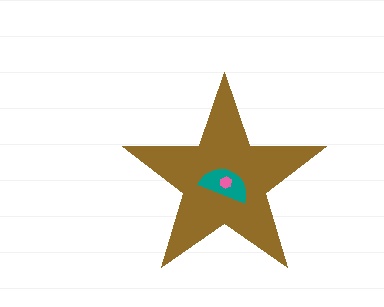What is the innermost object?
The pink hexagon.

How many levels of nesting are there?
3.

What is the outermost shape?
The brown star.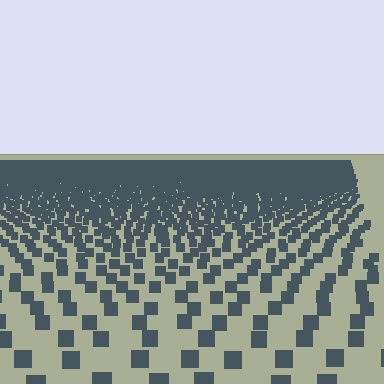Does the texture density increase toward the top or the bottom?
Density increases toward the top.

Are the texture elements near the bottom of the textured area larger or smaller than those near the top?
Larger. Near the bottom, elements are closer to the viewer and appear at a bigger on-screen size.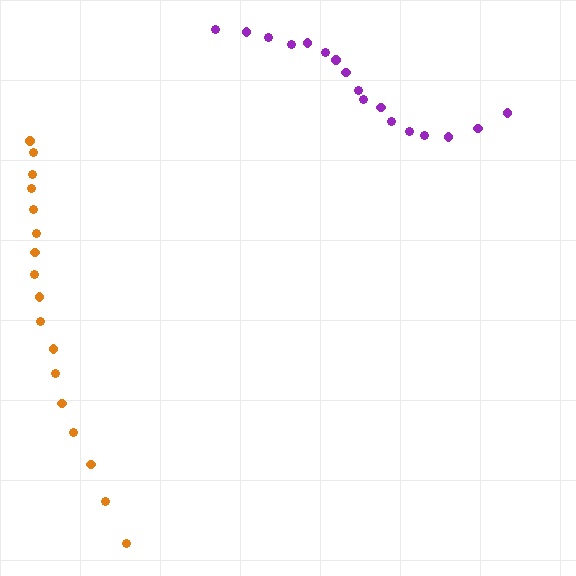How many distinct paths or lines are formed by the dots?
There are 2 distinct paths.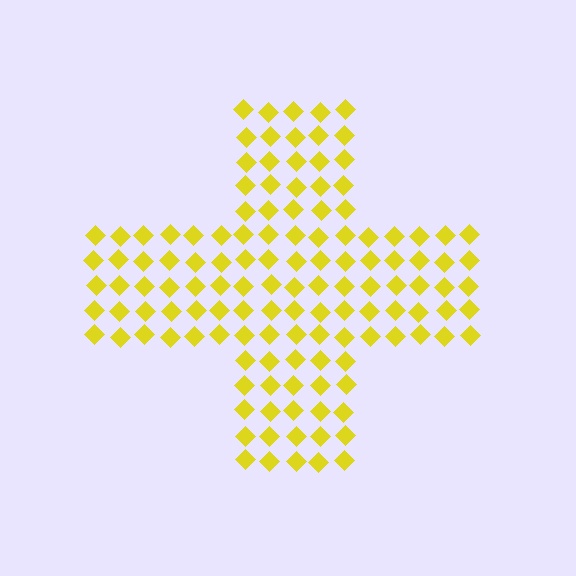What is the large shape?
The large shape is a cross.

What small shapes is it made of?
It is made of small diamonds.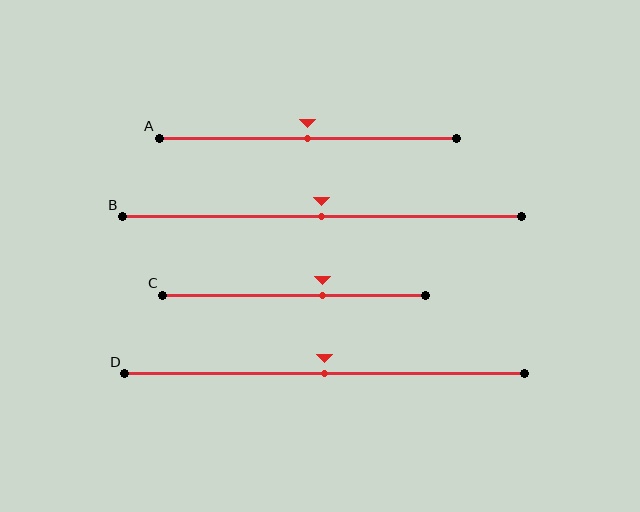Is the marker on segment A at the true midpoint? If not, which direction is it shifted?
Yes, the marker on segment A is at the true midpoint.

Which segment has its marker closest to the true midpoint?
Segment A has its marker closest to the true midpoint.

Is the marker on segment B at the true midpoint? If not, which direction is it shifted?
Yes, the marker on segment B is at the true midpoint.